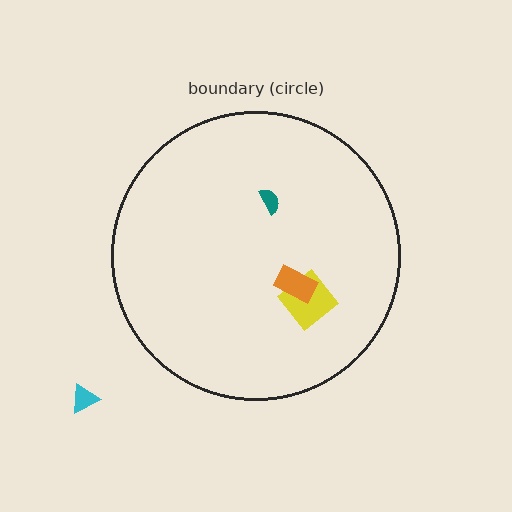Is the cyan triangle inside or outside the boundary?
Outside.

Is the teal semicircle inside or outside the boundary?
Inside.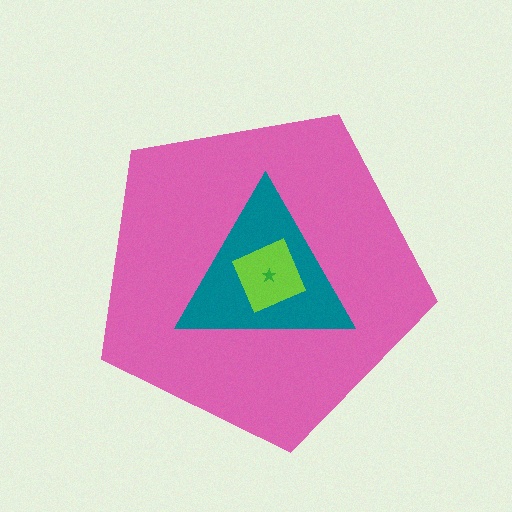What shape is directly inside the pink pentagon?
The teal triangle.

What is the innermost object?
The green star.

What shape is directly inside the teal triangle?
The lime square.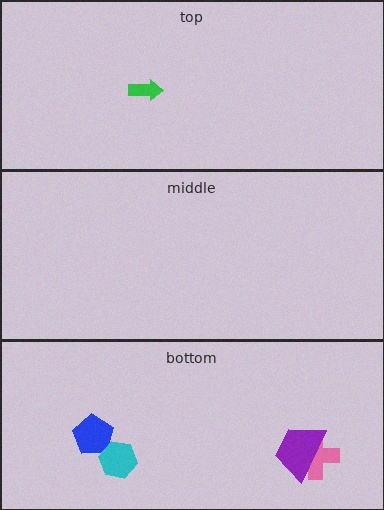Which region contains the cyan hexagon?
The bottom region.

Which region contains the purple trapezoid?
The bottom region.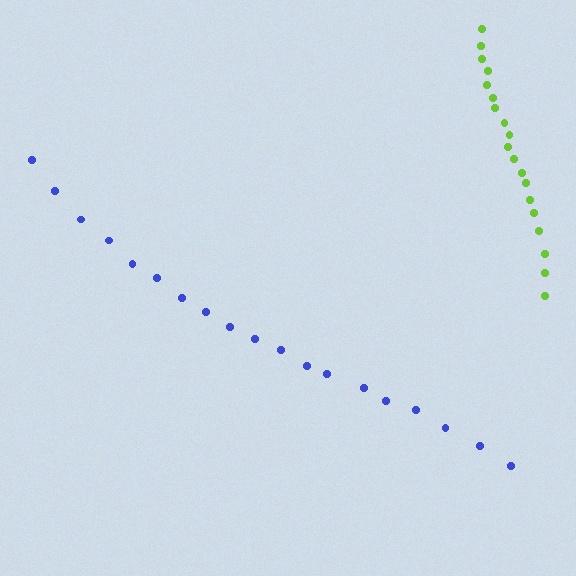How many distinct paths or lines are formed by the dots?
There are 2 distinct paths.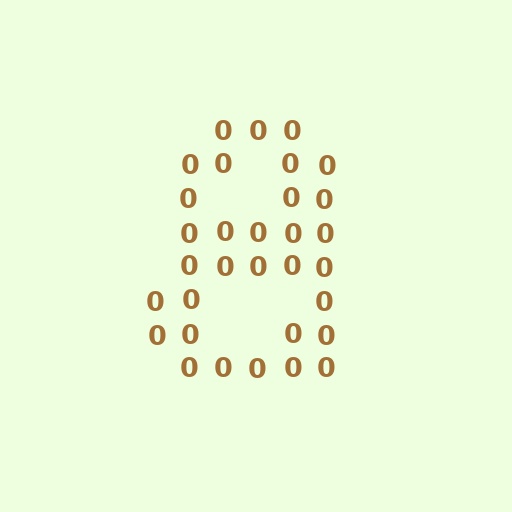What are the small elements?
The small elements are digit 0's.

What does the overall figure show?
The overall figure shows the digit 8.